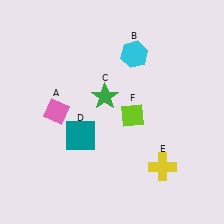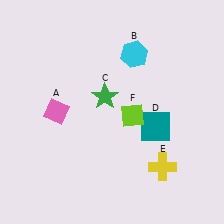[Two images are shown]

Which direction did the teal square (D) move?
The teal square (D) moved right.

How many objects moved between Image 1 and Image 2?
1 object moved between the two images.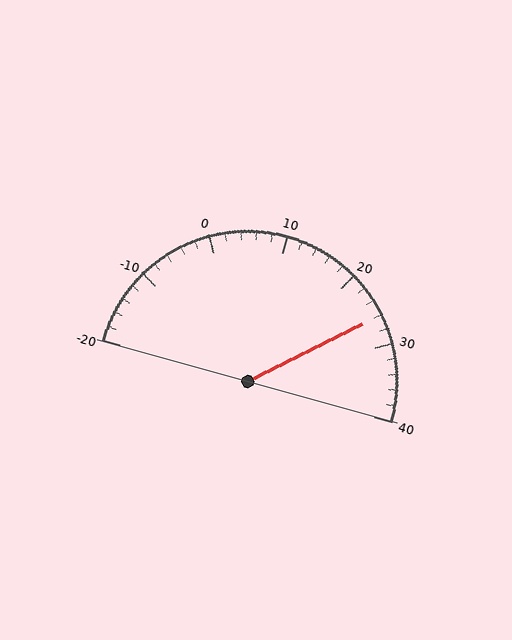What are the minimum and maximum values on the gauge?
The gauge ranges from -20 to 40.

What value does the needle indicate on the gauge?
The needle indicates approximately 26.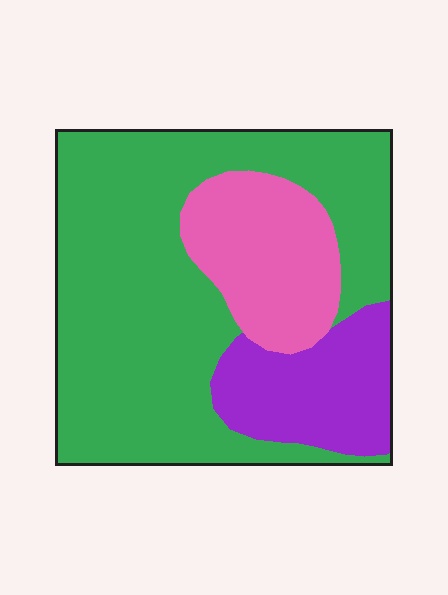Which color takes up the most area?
Green, at roughly 65%.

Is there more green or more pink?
Green.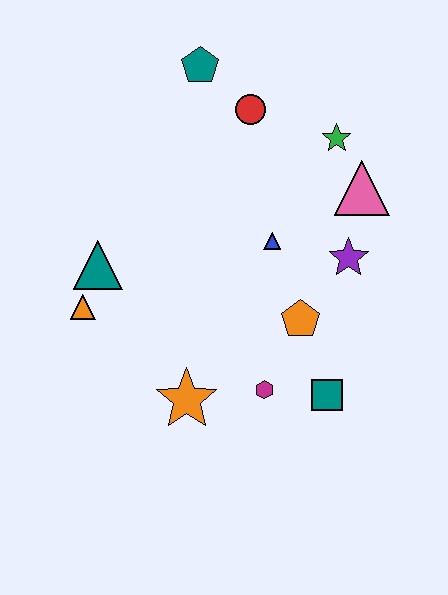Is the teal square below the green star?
Yes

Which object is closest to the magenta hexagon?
The teal square is closest to the magenta hexagon.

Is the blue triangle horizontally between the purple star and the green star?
No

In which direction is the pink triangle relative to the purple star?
The pink triangle is above the purple star.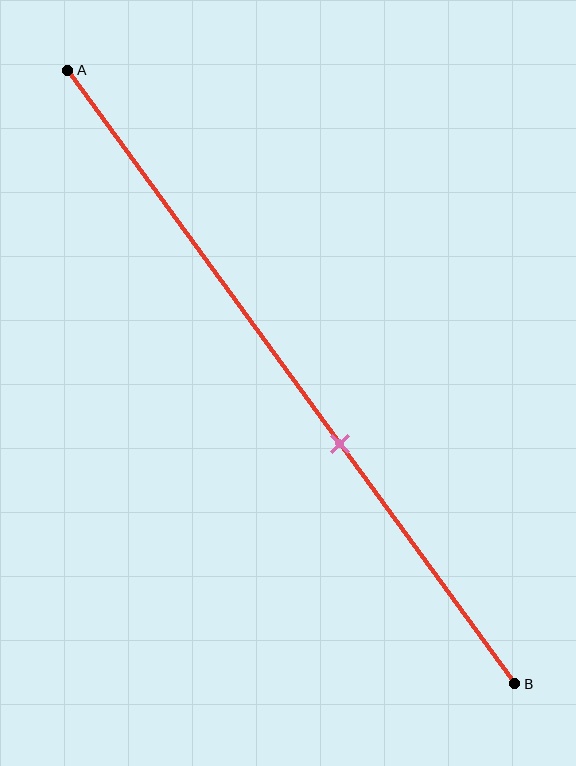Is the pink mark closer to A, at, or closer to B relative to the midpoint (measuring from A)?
The pink mark is closer to point B than the midpoint of segment AB.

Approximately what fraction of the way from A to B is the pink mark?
The pink mark is approximately 60% of the way from A to B.